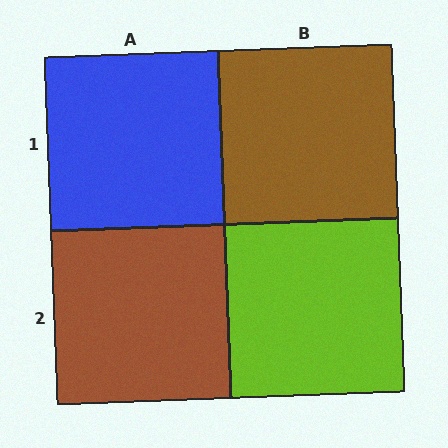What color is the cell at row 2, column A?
Brown.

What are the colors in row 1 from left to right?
Blue, brown.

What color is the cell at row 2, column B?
Lime.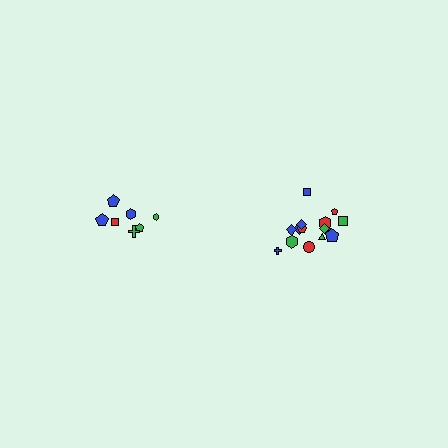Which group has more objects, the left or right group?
The right group.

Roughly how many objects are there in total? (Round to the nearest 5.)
Roughly 20 objects in total.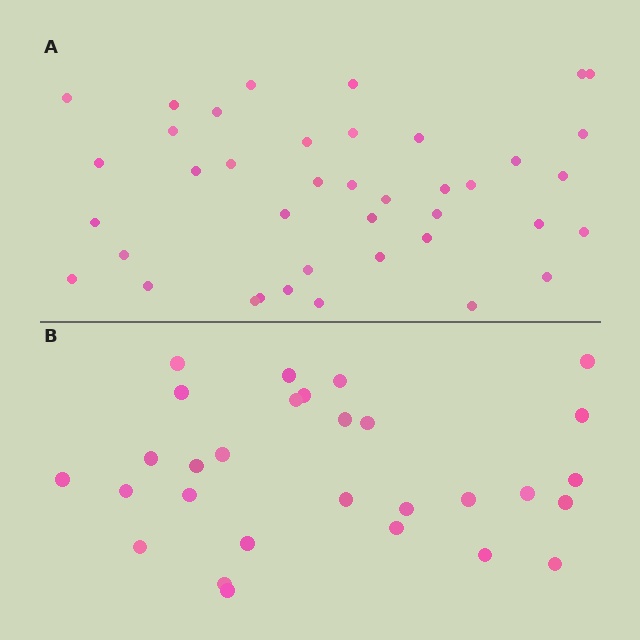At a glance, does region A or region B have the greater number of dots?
Region A (the top region) has more dots.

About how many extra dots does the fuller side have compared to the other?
Region A has roughly 12 or so more dots than region B.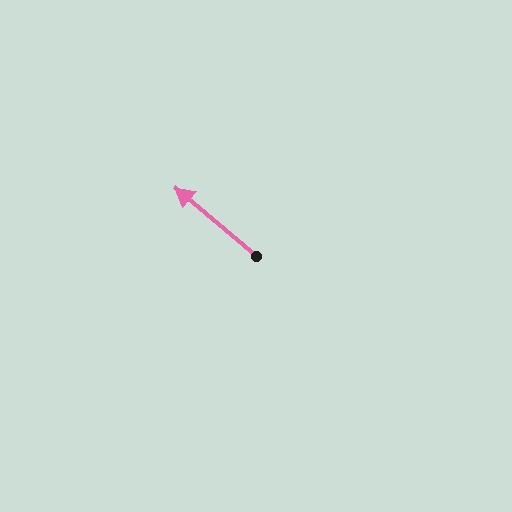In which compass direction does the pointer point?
Northwest.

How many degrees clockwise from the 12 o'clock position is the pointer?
Approximately 310 degrees.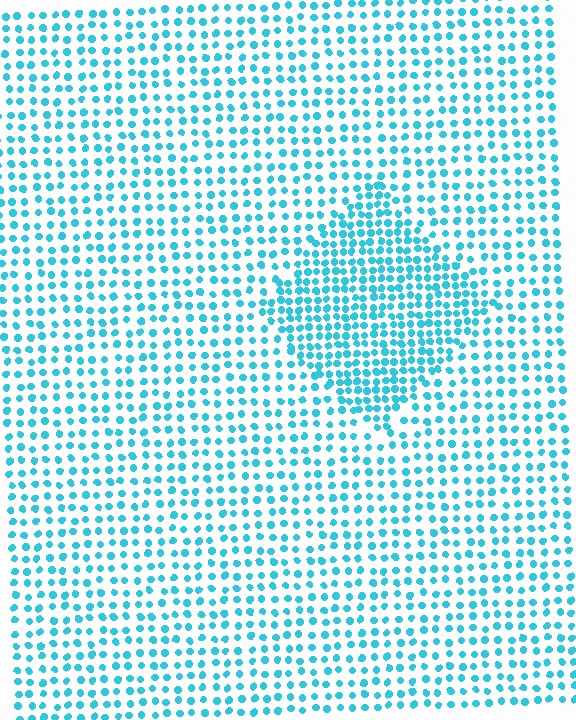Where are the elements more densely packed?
The elements are more densely packed inside the diamond boundary.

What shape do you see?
I see a diamond.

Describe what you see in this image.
The image contains small cyan elements arranged at two different densities. A diamond-shaped region is visible where the elements are more densely packed than the surrounding area.